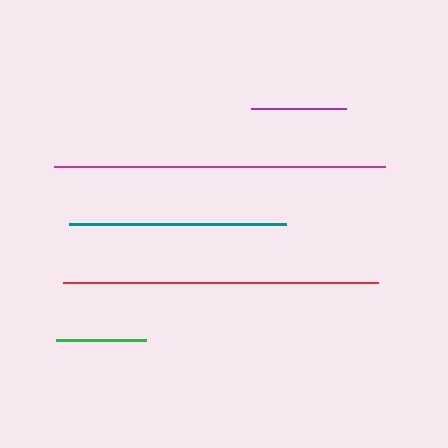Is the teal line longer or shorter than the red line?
The red line is longer than the teal line.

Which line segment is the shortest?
The green line is the shortest at approximately 90 pixels.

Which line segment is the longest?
The magenta line is the longest at approximately 331 pixels.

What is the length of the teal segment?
The teal segment is approximately 217 pixels long.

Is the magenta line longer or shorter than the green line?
The magenta line is longer than the green line.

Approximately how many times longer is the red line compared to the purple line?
The red line is approximately 3.3 times the length of the purple line.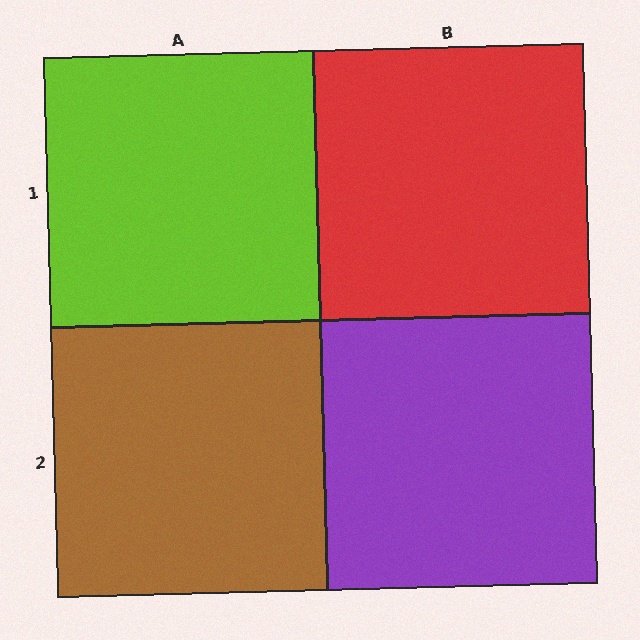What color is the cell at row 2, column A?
Brown.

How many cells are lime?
1 cell is lime.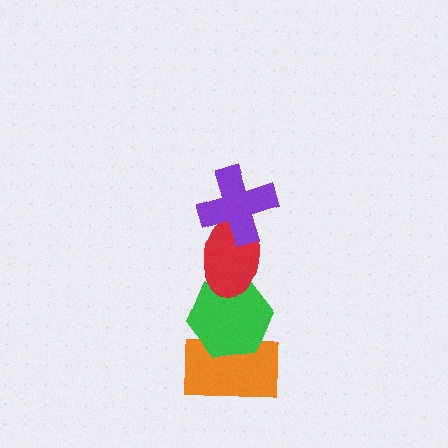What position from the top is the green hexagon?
The green hexagon is 3rd from the top.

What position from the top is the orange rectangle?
The orange rectangle is 4th from the top.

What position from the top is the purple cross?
The purple cross is 1st from the top.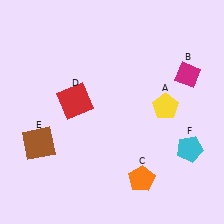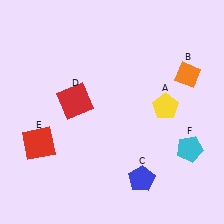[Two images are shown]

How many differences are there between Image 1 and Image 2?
There are 3 differences between the two images.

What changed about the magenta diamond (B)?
In Image 1, B is magenta. In Image 2, it changed to orange.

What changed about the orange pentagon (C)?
In Image 1, C is orange. In Image 2, it changed to blue.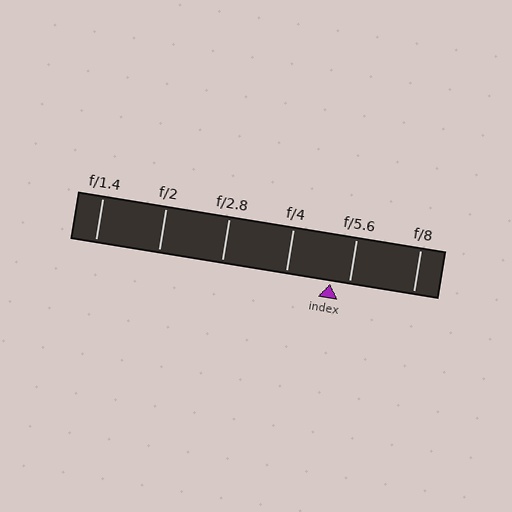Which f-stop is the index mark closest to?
The index mark is closest to f/5.6.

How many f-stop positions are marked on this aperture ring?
There are 6 f-stop positions marked.